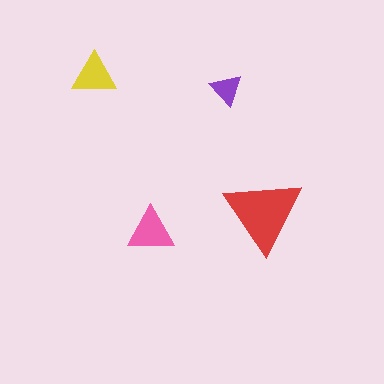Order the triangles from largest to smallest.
the red one, the pink one, the yellow one, the purple one.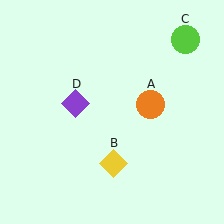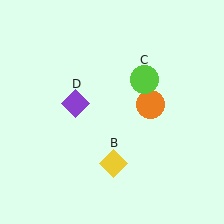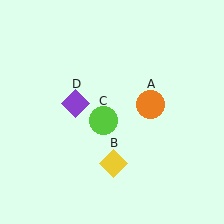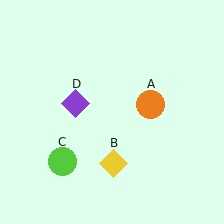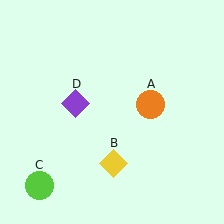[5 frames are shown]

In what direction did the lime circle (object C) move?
The lime circle (object C) moved down and to the left.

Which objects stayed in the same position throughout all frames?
Orange circle (object A) and yellow diamond (object B) and purple diamond (object D) remained stationary.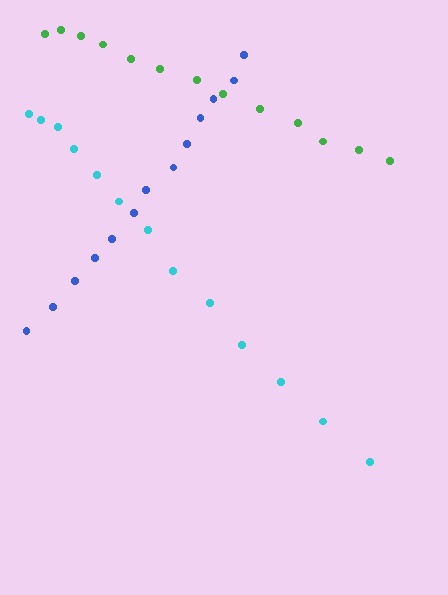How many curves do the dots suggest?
There are 3 distinct paths.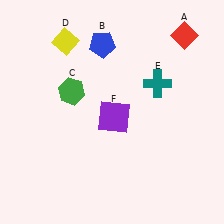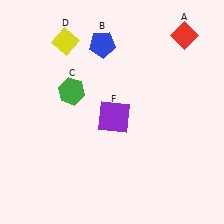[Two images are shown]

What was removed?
The teal cross (E) was removed in Image 2.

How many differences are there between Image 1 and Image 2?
There is 1 difference between the two images.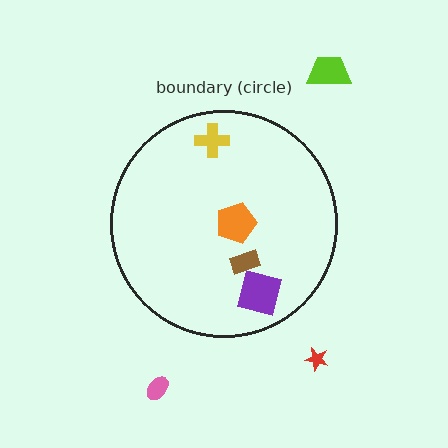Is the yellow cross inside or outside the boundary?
Inside.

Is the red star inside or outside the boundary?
Outside.